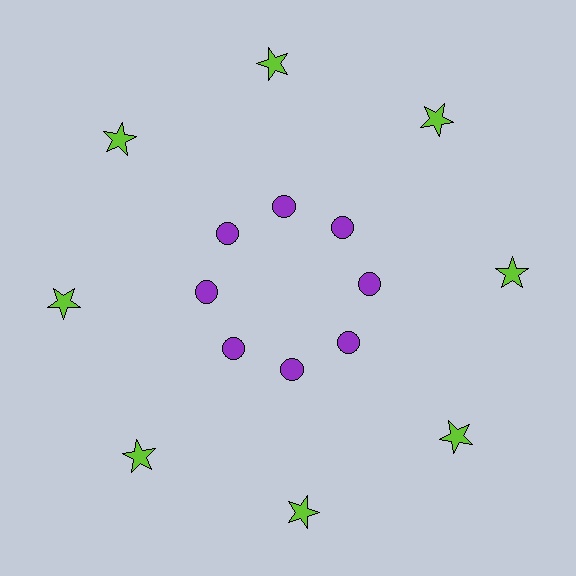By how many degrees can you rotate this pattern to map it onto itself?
The pattern maps onto itself every 45 degrees of rotation.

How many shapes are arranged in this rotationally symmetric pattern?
There are 16 shapes, arranged in 8 groups of 2.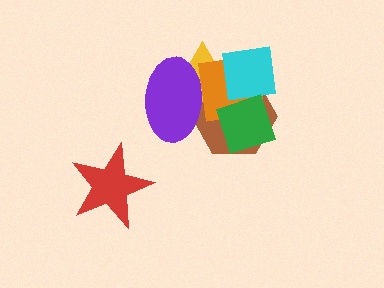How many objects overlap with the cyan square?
4 objects overlap with the cyan square.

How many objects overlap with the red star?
0 objects overlap with the red star.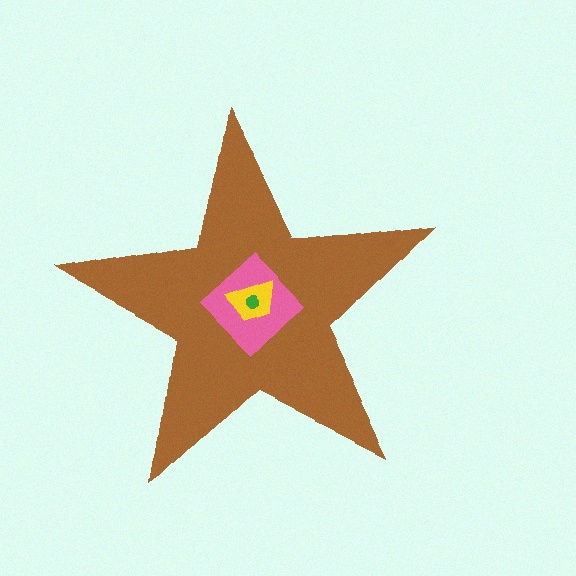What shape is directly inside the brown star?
The pink diamond.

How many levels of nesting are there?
4.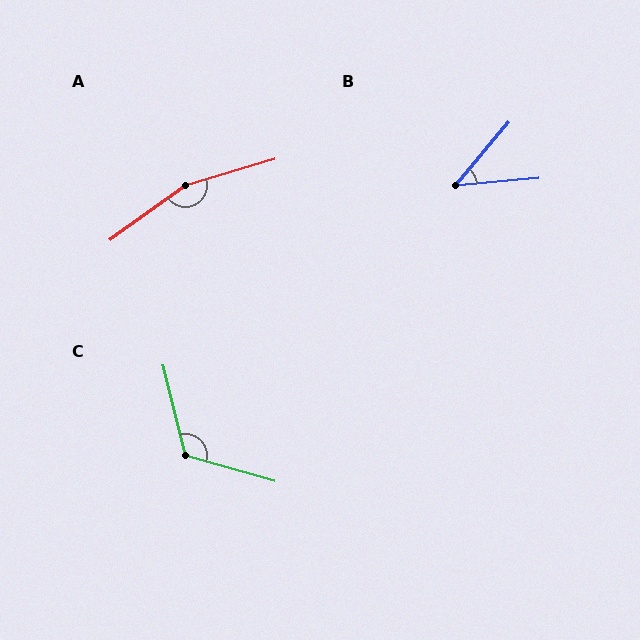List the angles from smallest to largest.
B (45°), C (120°), A (161°).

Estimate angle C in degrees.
Approximately 120 degrees.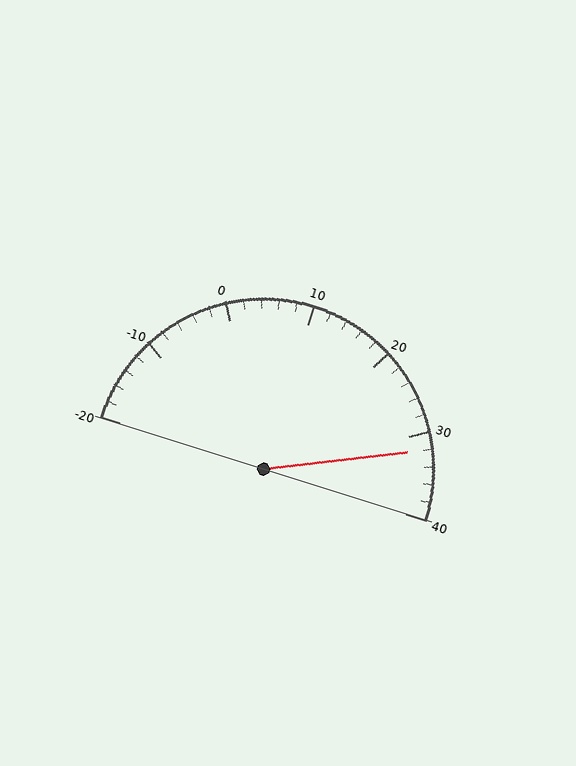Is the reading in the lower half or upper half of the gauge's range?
The reading is in the upper half of the range (-20 to 40).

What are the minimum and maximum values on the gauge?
The gauge ranges from -20 to 40.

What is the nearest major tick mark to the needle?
The nearest major tick mark is 30.